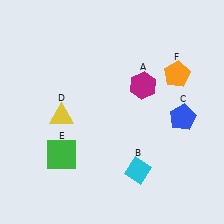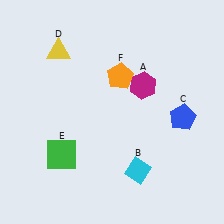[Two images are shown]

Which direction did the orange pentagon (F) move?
The orange pentagon (F) moved left.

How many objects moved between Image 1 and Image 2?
2 objects moved between the two images.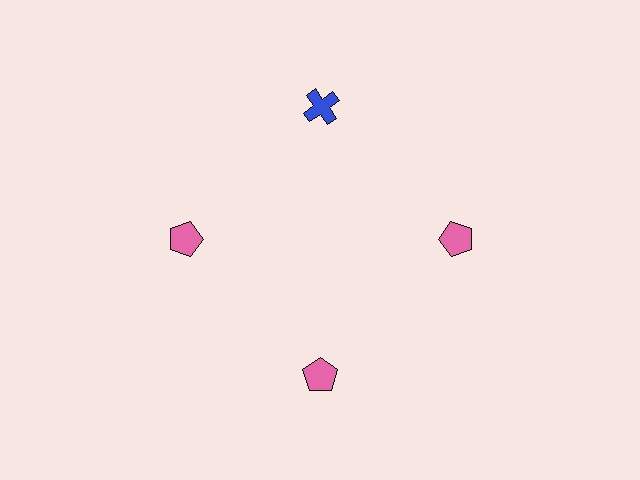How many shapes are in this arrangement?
There are 4 shapes arranged in a ring pattern.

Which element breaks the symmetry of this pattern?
The blue cross at roughly the 12 o'clock position breaks the symmetry. All other shapes are pink pentagons.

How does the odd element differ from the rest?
It differs in both color (blue instead of pink) and shape (cross instead of pentagon).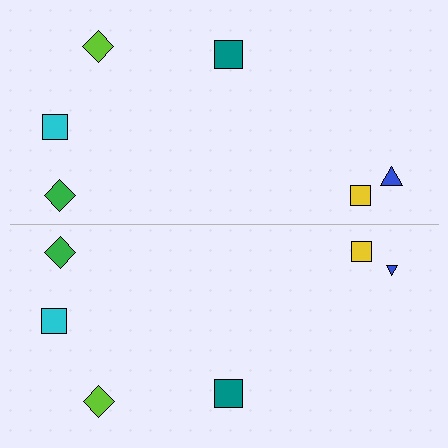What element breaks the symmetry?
The blue triangle on the bottom side has a different size than its mirror counterpart.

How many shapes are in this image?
There are 12 shapes in this image.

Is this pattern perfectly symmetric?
No, the pattern is not perfectly symmetric. The blue triangle on the bottom side has a different size than its mirror counterpart.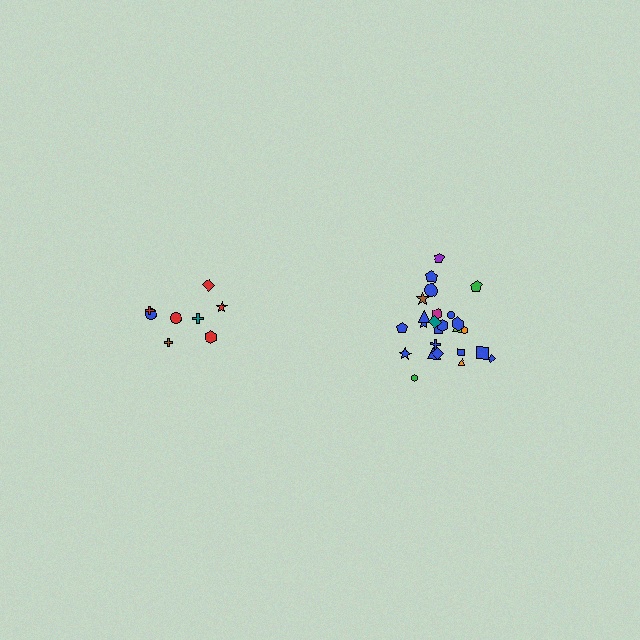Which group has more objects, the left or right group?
The right group.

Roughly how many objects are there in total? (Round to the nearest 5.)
Roughly 35 objects in total.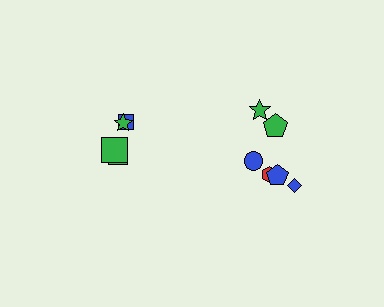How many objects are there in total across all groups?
There are 10 objects.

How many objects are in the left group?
There are 4 objects.